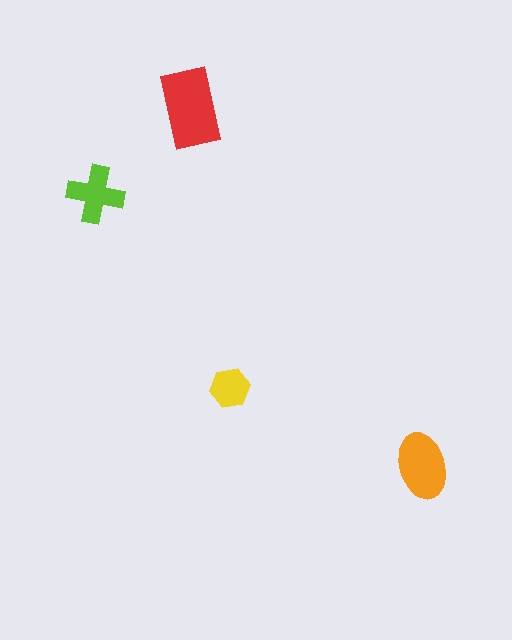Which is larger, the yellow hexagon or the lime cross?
The lime cross.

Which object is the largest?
The red rectangle.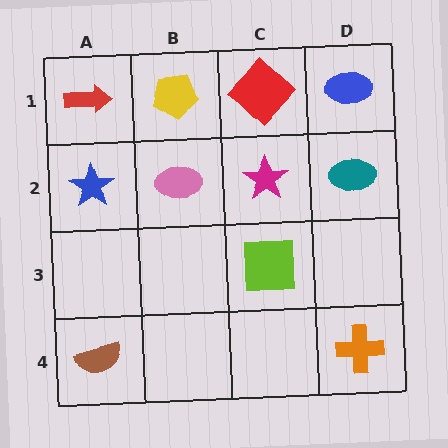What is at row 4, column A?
A brown semicircle.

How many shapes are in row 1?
4 shapes.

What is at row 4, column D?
An orange cross.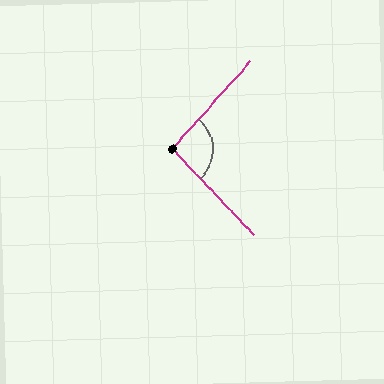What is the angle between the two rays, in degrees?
Approximately 95 degrees.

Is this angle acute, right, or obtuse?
It is obtuse.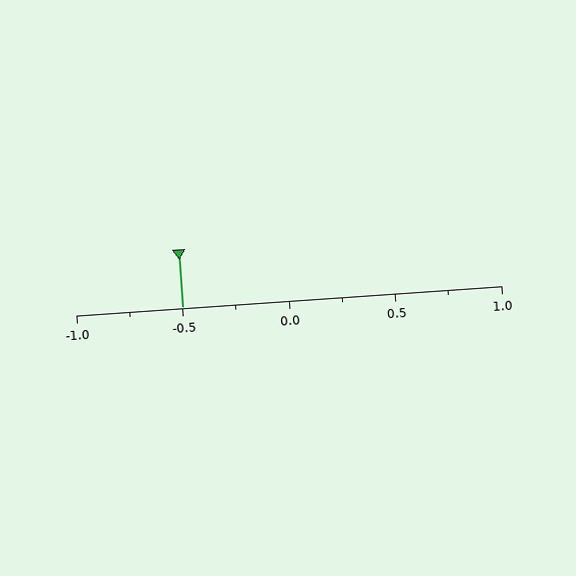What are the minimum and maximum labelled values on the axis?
The axis runs from -1.0 to 1.0.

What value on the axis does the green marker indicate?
The marker indicates approximately -0.5.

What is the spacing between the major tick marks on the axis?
The major ticks are spaced 0.5 apart.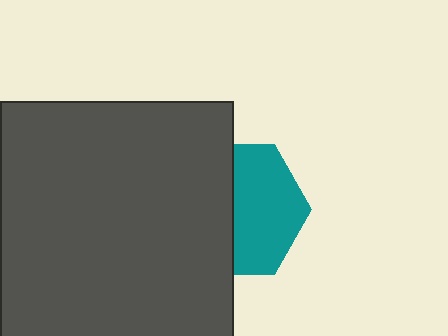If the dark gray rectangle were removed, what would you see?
You would see the complete teal hexagon.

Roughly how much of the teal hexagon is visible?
About half of it is visible (roughly 52%).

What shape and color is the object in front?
The object in front is a dark gray rectangle.